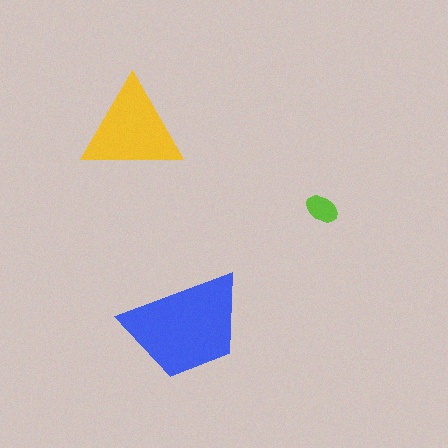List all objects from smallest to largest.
The lime ellipse, the yellow triangle, the blue trapezoid.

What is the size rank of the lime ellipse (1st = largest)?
3rd.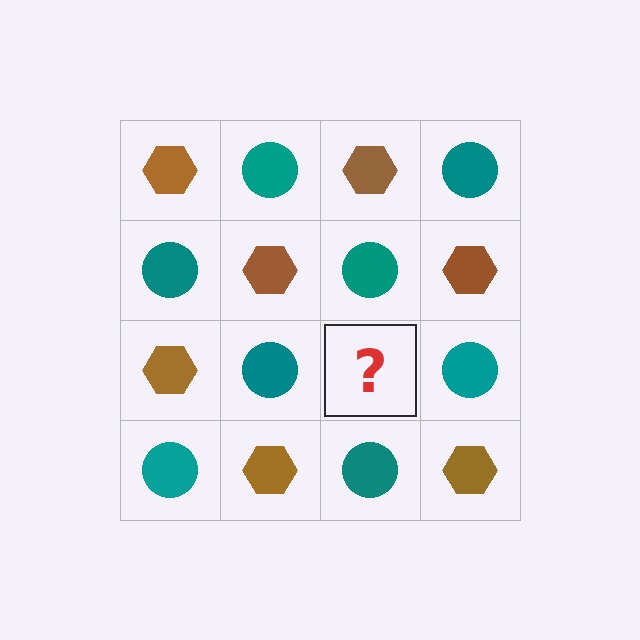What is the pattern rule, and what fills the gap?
The rule is that it alternates brown hexagon and teal circle in a checkerboard pattern. The gap should be filled with a brown hexagon.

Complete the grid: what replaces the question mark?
The question mark should be replaced with a brown hexagon.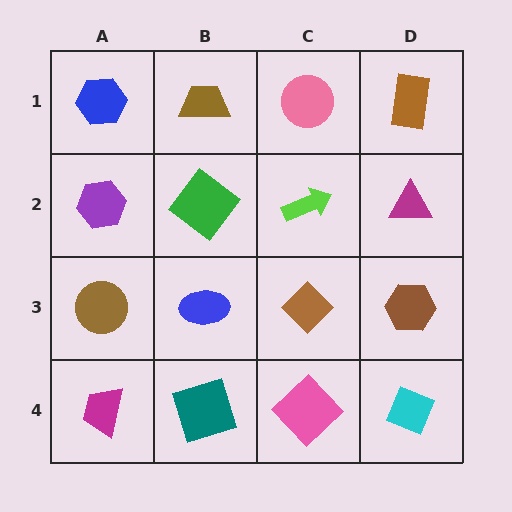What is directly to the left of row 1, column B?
A blue hexagon.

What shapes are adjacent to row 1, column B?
A green diamond (row 2, column B), a blue hexagon (row 1, column A), a pink circle (row 1, column C).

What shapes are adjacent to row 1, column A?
A purple hexagon (row 2, column A), a brown trapezoid (row 1, column B).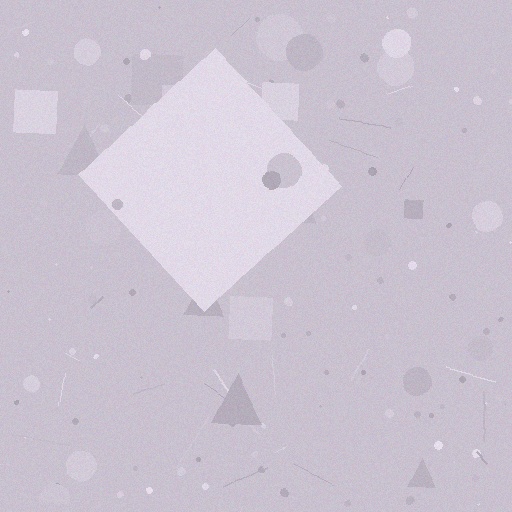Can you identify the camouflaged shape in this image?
The camouflaged shape is a diamond.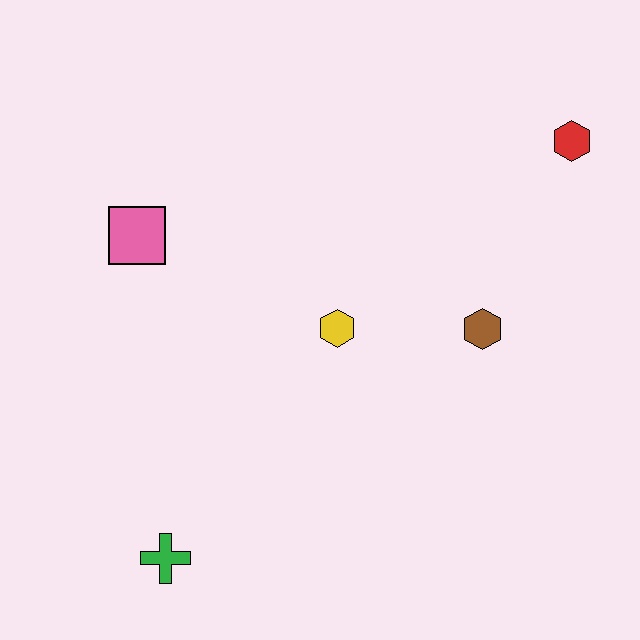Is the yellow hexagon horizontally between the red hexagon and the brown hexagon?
No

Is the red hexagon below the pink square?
No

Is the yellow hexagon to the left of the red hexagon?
Yes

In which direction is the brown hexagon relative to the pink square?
The brown hexagon is to the right of the pink square.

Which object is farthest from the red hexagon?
The green cross is farthest from the red hexagon.